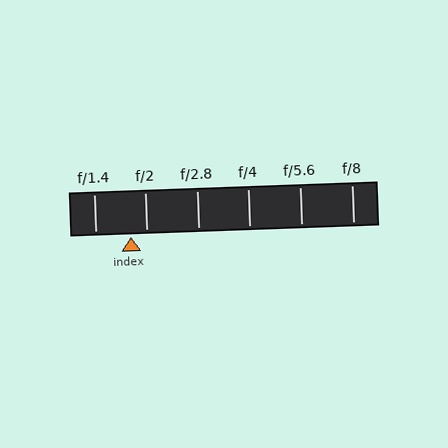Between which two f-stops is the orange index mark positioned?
The index mark is between f/1.4 and f/2.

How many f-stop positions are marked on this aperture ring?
There are 6 f-stop positions marked.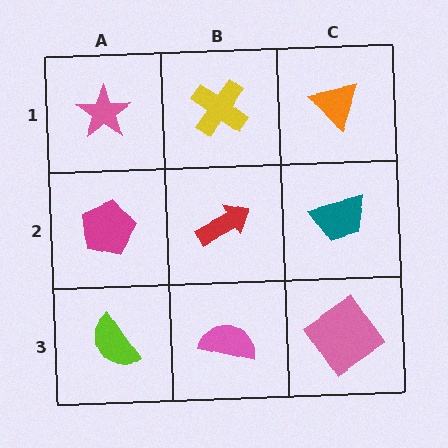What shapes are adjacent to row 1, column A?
A magenta pentagon (row 2, column A), a yellow cross (row 1, column B).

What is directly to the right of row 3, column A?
A pink semicircle.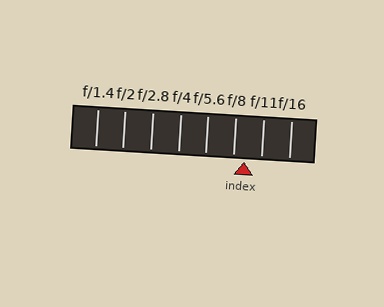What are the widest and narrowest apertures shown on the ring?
The widest aperture shown is f/1.4 and the narrowest is f/16.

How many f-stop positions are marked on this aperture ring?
There are 8 f-stop positions marked.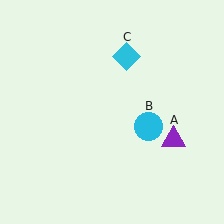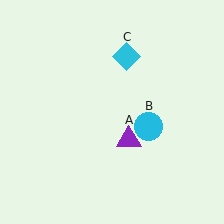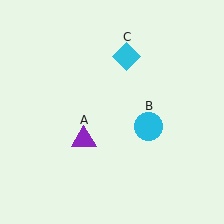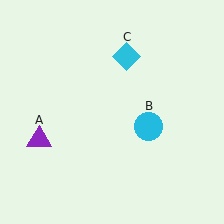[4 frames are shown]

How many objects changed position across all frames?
1 object changed position: purple triangle (object A).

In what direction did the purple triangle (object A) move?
The purple triangle (object A) moved left.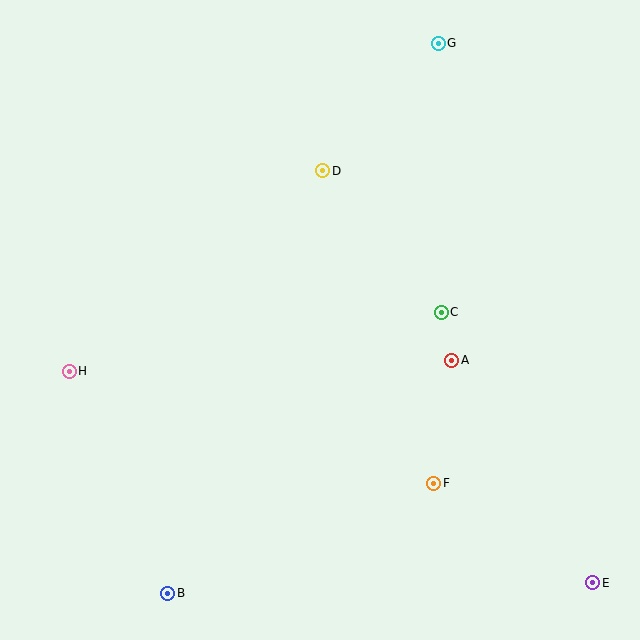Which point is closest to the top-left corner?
Point D is closest to the top-left corner.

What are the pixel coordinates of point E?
Point E is at (593, 583).